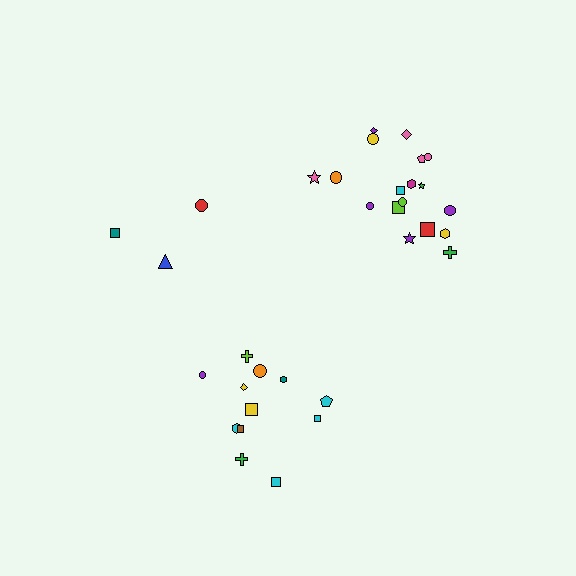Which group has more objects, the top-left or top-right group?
The top-right group.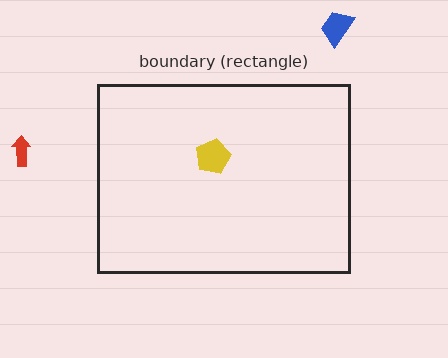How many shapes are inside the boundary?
1 inside, 2 outside.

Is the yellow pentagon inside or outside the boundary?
Inside.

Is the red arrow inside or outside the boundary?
Outside.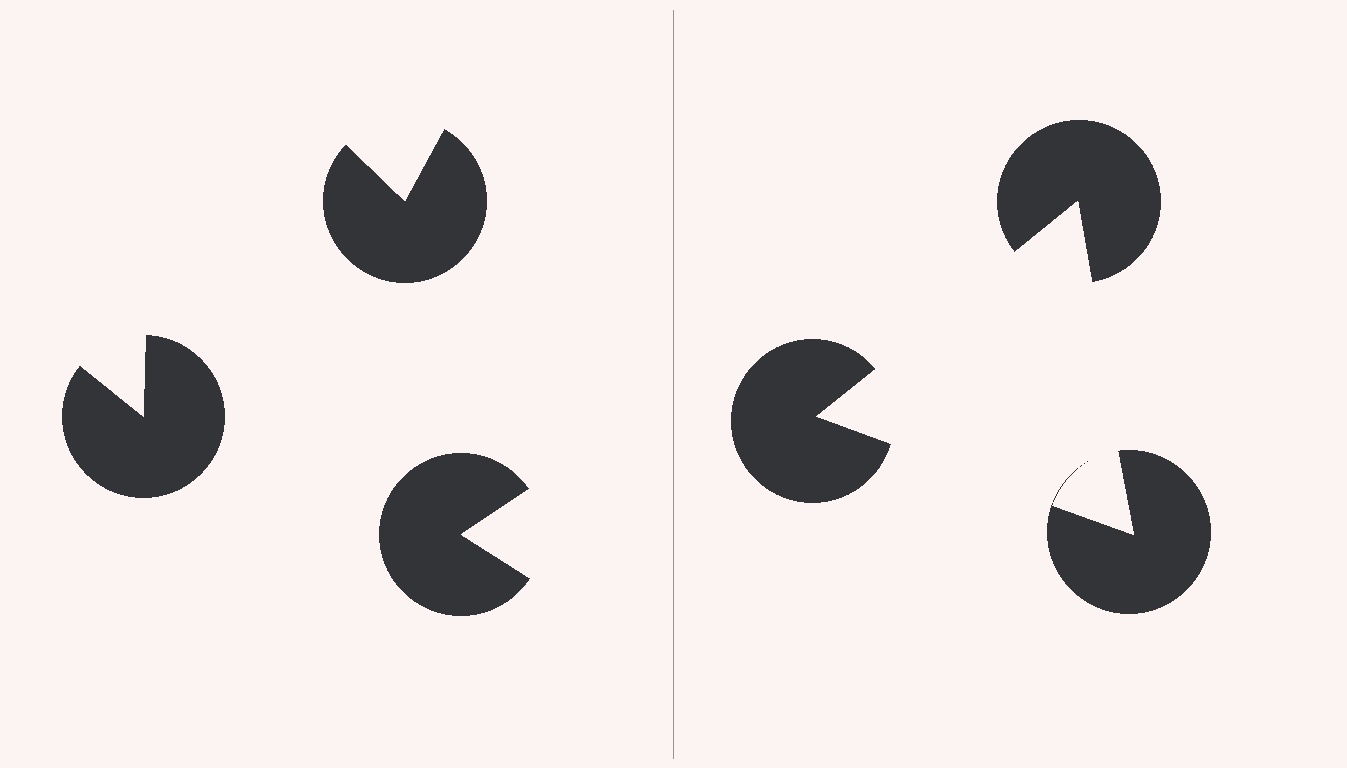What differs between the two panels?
The pac-man discs are positioned identically on both sides; only the wedge orientations differ. On the right they align to a triangle; on the left they are misaligned.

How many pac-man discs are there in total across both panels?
6 — 3 on each side.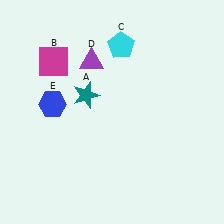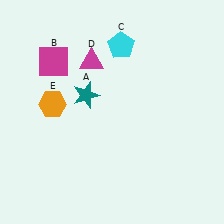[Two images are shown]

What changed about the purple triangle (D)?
In Image 1, D is purple. In Image 2, it changed to magenta.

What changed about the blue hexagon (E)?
In Image 1, E is blue. In Image 2, it changed to orange.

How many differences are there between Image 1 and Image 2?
There are 2 differences between the two images.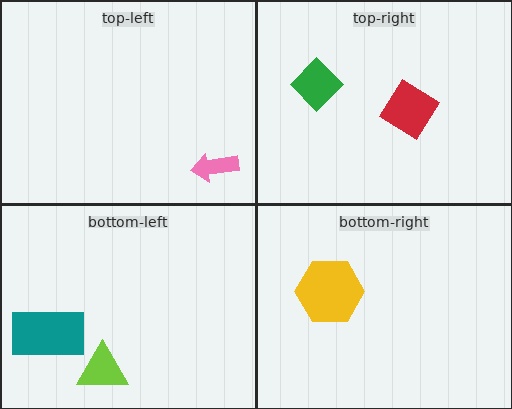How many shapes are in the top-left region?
1.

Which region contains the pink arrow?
The top-left region.